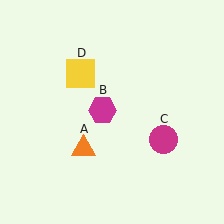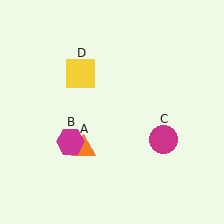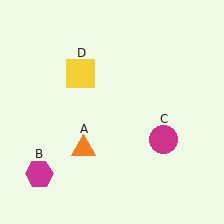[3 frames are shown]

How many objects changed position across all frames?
1 object changed position: magenta hexagon (object B).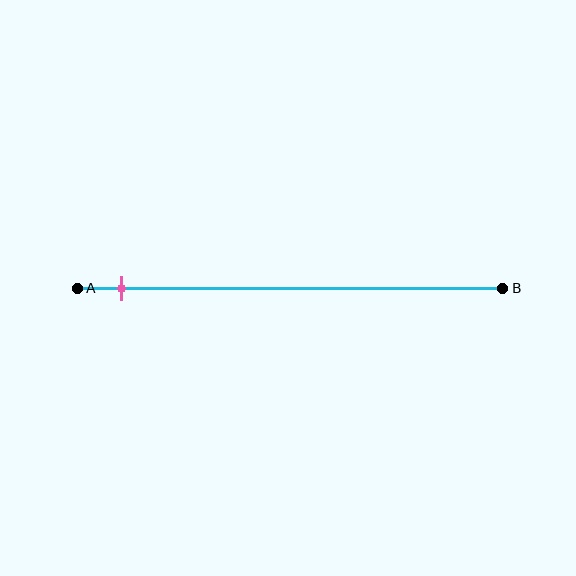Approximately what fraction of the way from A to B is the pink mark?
The pink mark is approximately 10% of the way from A to B.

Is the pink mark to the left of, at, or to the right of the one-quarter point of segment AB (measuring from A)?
The pink mark is to the left of the one-quarter point of segment AB.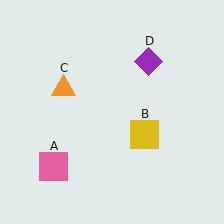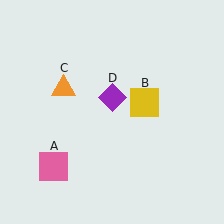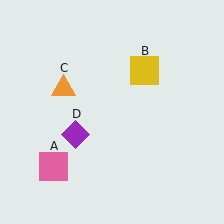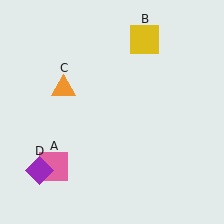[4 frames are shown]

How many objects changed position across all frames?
2 objects changed position: yellow square (object B), purple diamond (object D).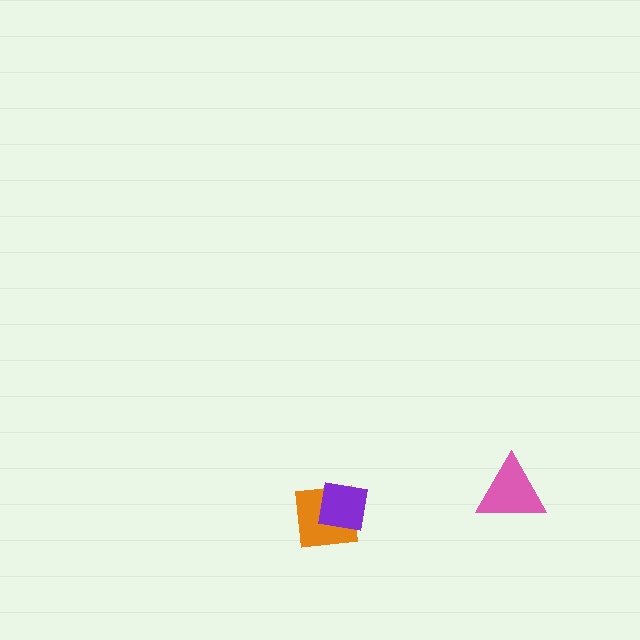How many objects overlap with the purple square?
1 object overlaps with the purple square.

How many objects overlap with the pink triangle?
0 objects overlap with the pink triangle.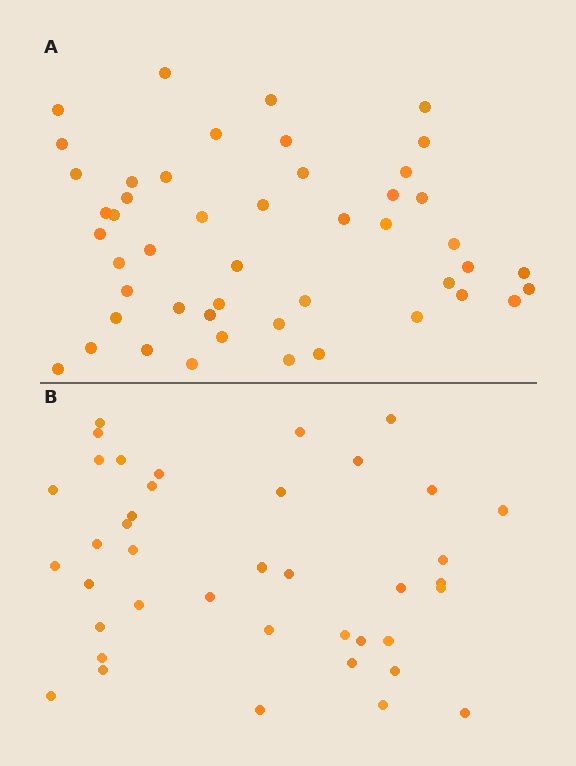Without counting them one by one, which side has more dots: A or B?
Region A (the top region) has more dots.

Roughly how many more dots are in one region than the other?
Region A has roughly 8 or so more dots than region B.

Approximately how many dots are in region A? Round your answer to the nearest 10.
About 50 dots. (The exact count is 48, which rounds to 50.)